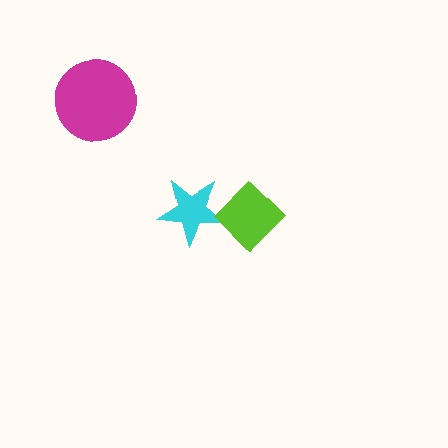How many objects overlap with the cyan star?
1 object overlaps with the cyan star.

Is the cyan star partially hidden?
Yes, it is partially covered by another shape.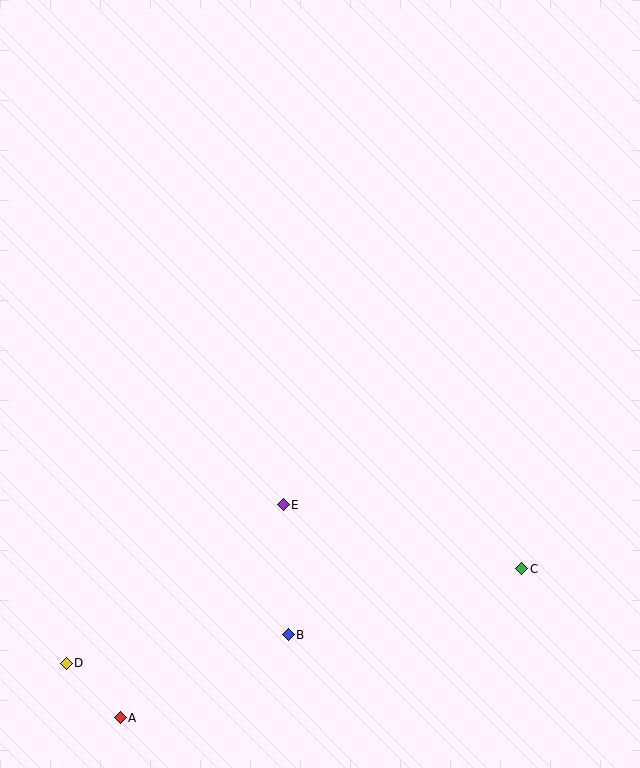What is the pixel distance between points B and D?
The distance between B and D is 224 pixels.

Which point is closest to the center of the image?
Point E at (283, 505) is closest to the center.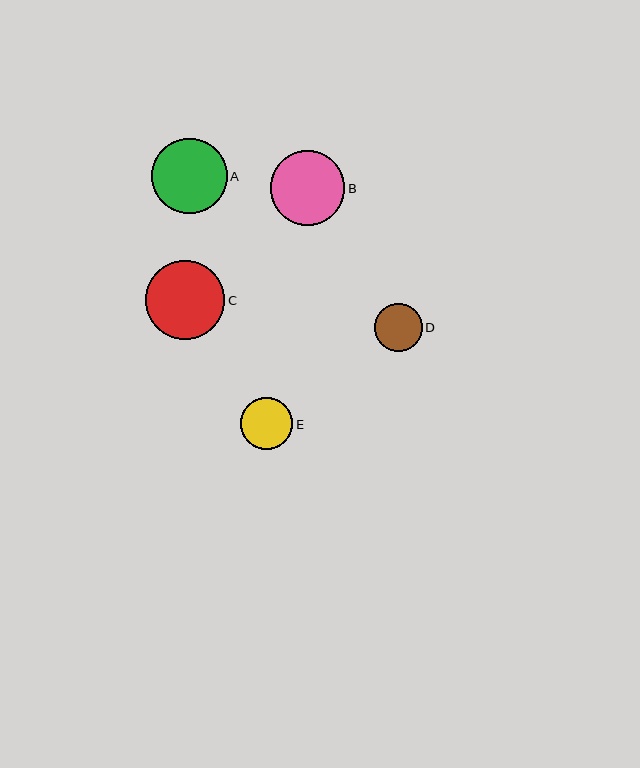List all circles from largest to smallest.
From largest to smallest: C, A, B, E, D.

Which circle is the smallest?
Circle D is the smallest with a size of approximately 48 pixels.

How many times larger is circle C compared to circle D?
Circle C is approximately 1.6 times the size of circle D.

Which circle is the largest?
Circle C is the largest with a size of approximately 79 pixels.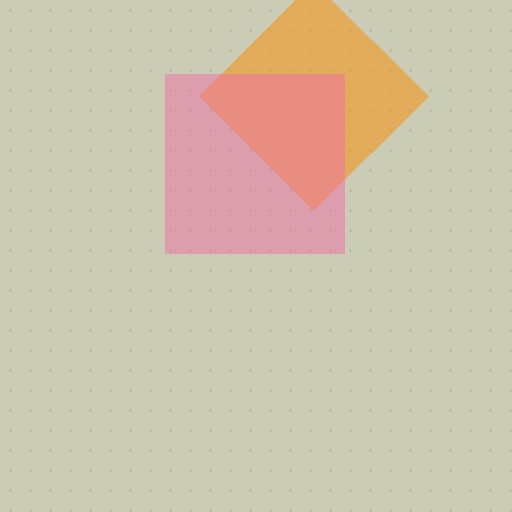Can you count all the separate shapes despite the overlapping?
Yes, there are 2 separate shapes.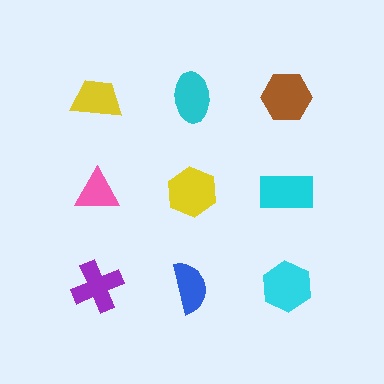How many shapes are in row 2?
3 shapes.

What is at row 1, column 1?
A yellow trapezoid.